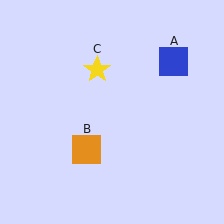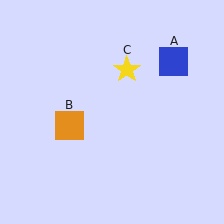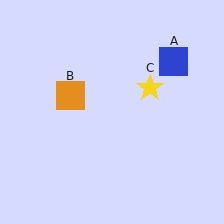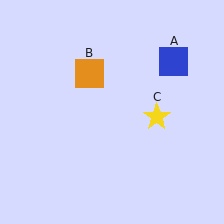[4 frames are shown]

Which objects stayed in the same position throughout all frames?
Blue square (object A) remained stationary.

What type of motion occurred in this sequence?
The orange square (object B), yellow star (object C) rotated clockwise around the center of the scene.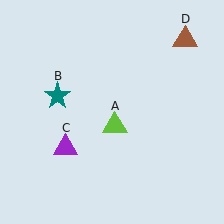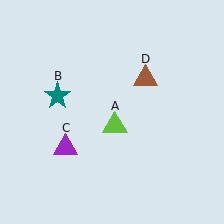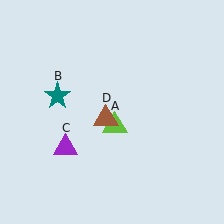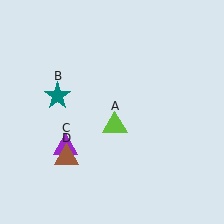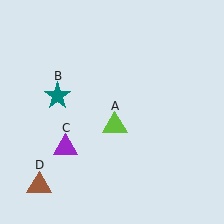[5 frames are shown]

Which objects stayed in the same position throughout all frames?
Lime triangle (object A) and teal star (object B) and purple triangle (object C) remained stationary.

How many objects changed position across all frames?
1 object changed position: brown triangle (object D).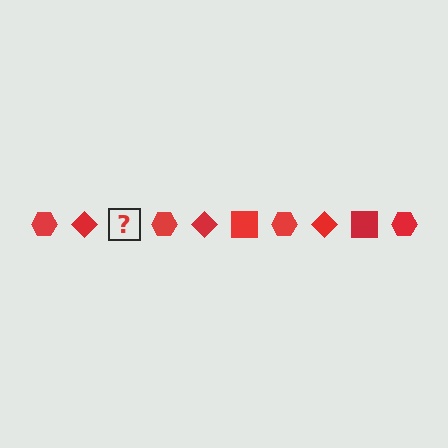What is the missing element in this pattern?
The missing element is a red square.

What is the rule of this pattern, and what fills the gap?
The rule is that the pattern cycles through hexagon, diamond, square shapes in red. The gap should be filled with a red square.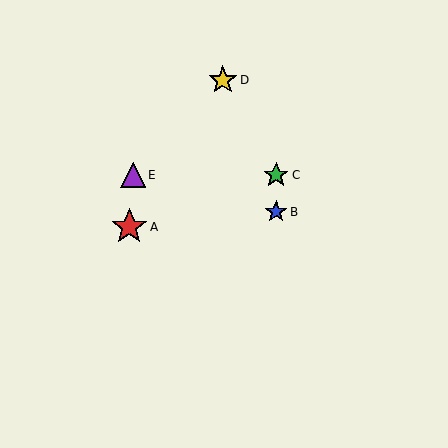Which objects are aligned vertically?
Objects B, C are aligned vertically.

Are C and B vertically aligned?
Yes, both are at x≈276.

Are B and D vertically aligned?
No, B is at x≈276 and D is at x≈223.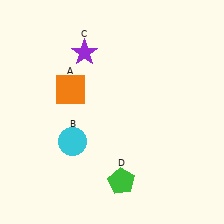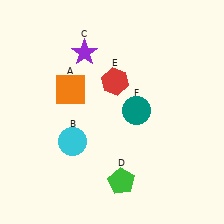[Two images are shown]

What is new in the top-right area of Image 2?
A red hexagon (E) was added in the top-right area of Image 2.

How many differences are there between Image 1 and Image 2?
There are 2 differences between the two images.